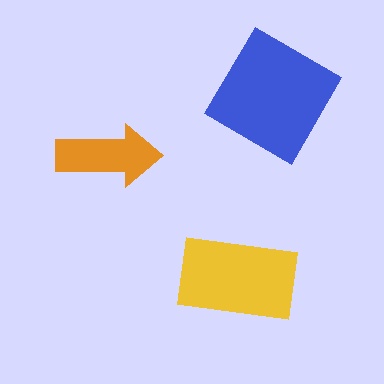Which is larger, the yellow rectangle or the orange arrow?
The yellow rectangle.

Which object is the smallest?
The orange arrow.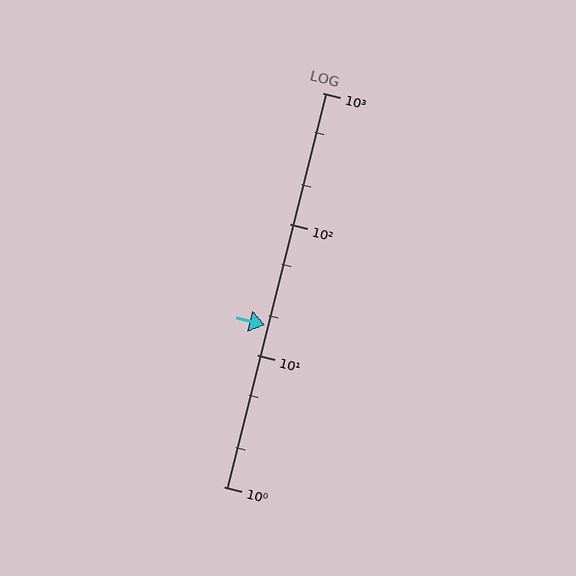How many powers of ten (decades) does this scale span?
The scale spans 3 decades, from 1 to 1000.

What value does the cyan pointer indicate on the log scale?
The pointer indicates approximately 17.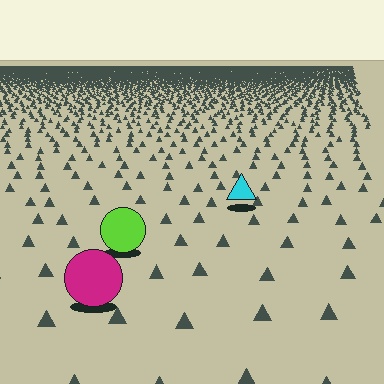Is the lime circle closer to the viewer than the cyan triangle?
Yes. The lime circle is closer — you can tell from the texture gradient: the ground texture is coarser near it.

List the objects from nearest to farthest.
From nearest to farthest: the magenta circle, the lime circle, the cyan triangle.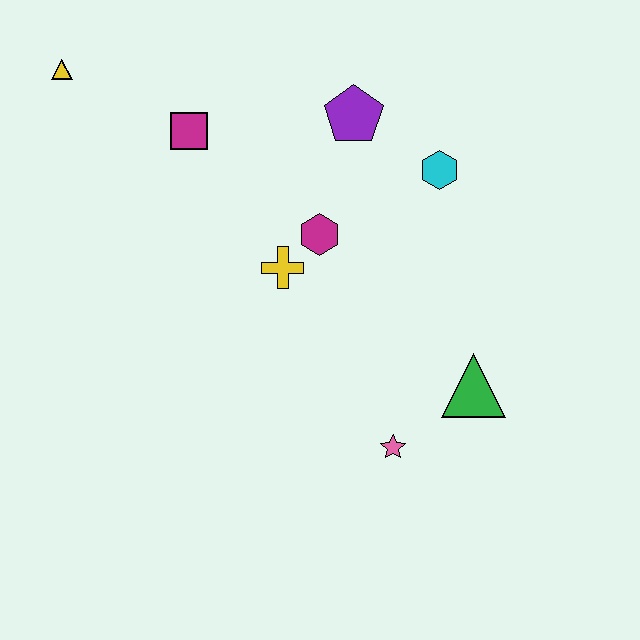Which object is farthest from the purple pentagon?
The pink star is farthest from the purple pentagon.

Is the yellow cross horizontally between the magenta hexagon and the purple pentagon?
No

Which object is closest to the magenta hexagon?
The yellow cross is closest to the magenta hexagon.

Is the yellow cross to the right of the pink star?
No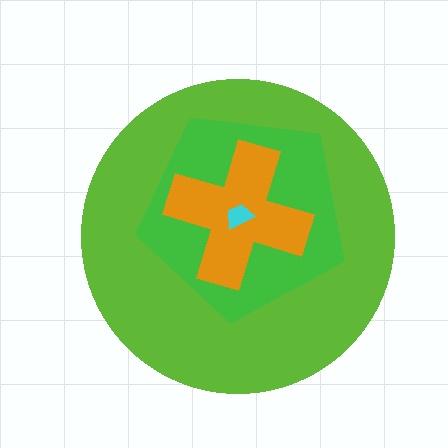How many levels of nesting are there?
4.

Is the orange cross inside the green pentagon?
Yes.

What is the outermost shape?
The lime circle.